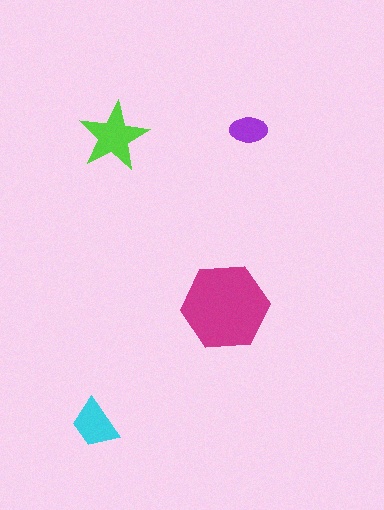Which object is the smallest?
The purple ellipse.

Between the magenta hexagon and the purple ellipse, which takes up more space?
The magenta hexagon.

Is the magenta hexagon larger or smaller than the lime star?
Larger.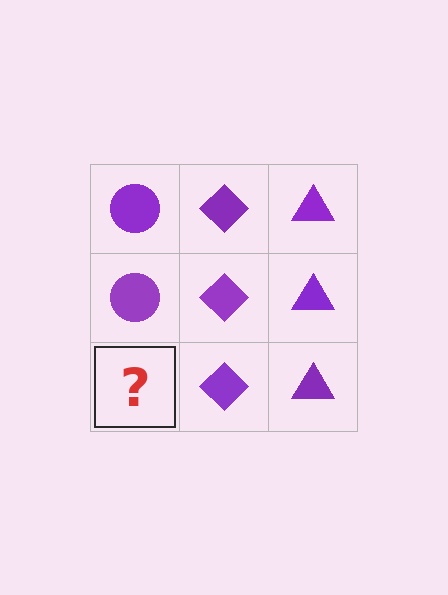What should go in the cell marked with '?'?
The missing cell should contain a purple circle.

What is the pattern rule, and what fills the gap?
The rule is that each column has a consistent shape. The gap should be filled with a purple circle.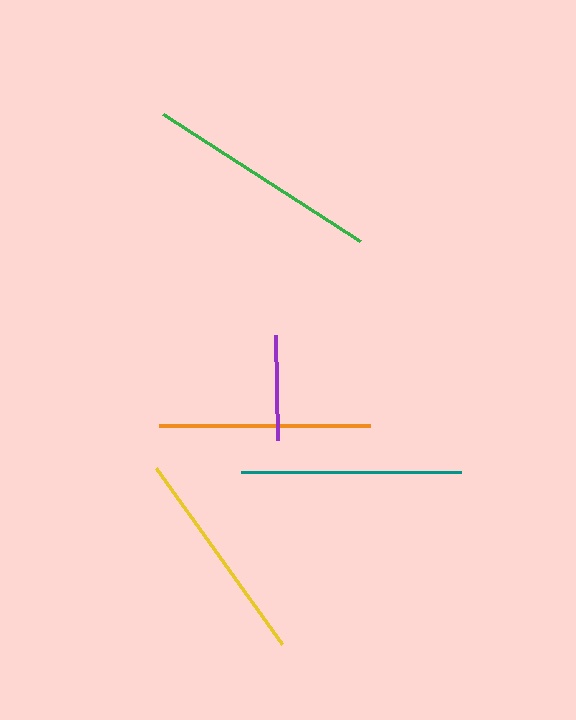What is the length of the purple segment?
The purple segment is approximately 105 pixels long.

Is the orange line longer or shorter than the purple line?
The orange line is longer than the purple line.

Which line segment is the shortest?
The purple line is the shortest at approximately 105 pixels.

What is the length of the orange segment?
The orange segment is approximately 211 pixels long.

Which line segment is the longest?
The green line is the longest at approximately 234 pixels.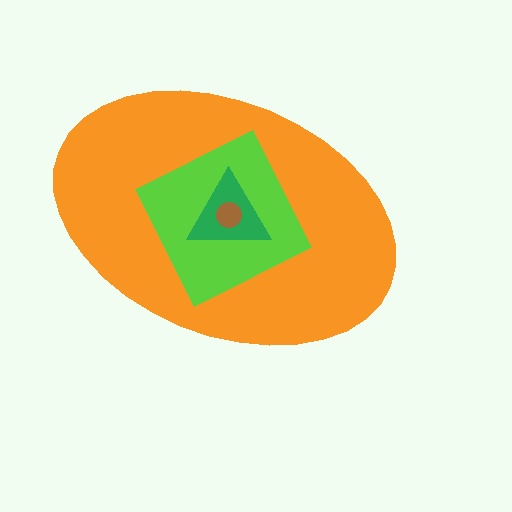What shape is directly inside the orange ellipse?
The lime square.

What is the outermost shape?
The orange ellipse.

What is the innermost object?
The brown circle.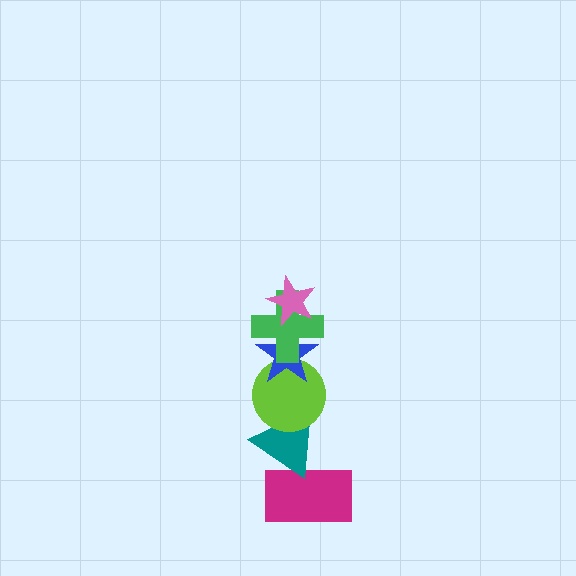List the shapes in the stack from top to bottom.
From top to bottom: the pink star, the green cross, the blue star, the lime circle, the teal triangle, the magenta rectangle.